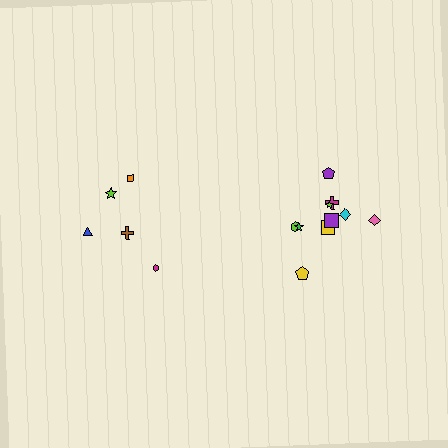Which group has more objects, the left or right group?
The right group.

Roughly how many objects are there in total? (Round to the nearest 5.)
Roughly 15 objects in total.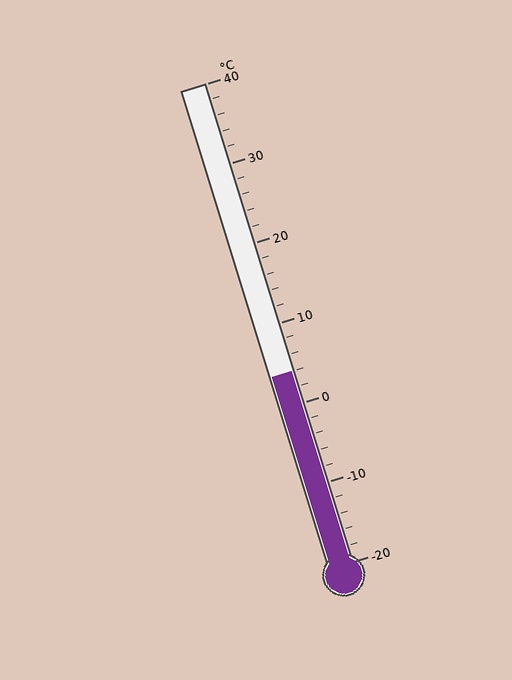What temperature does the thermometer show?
The thermometer shows approximately 4°C.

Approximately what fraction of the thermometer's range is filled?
The thermometer is filled to approximately 40% of its range.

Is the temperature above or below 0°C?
The temperature is above 0°C.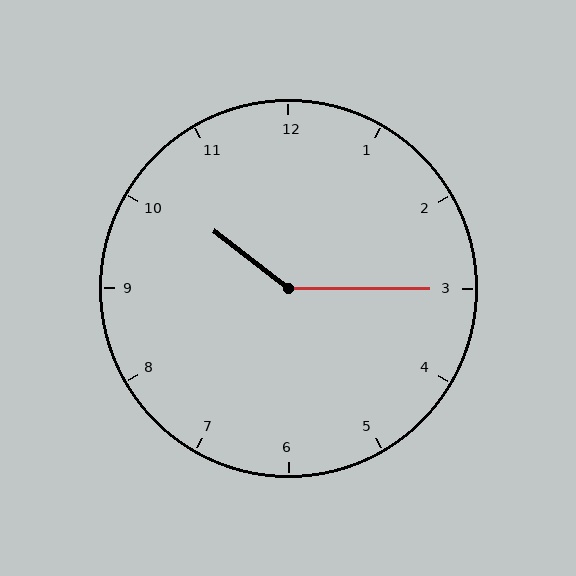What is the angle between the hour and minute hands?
Approximately 142 degrees.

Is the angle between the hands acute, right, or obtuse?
It is obtuse.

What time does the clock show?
10:15.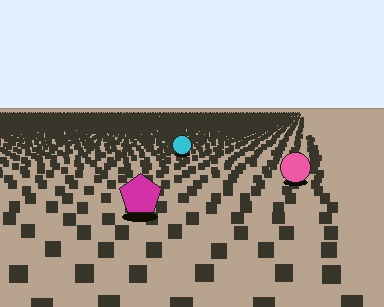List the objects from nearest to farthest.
From nearest to farthest: the magenta pentagon, the pink circle, the cyan circle.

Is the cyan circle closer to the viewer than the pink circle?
No. The pink circle is closer — you can tell from the texture gradient: the ground texture is coarser near it.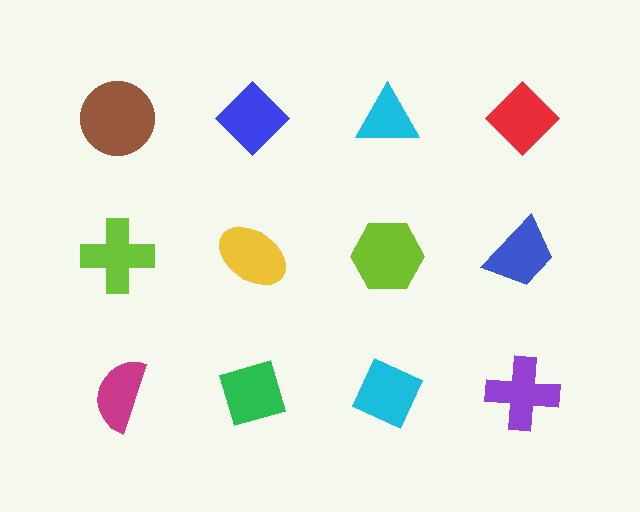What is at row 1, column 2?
A blue diamond.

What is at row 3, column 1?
A magenta semicircle.